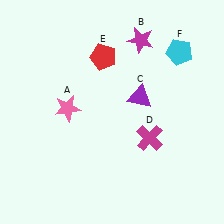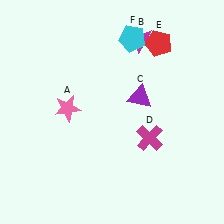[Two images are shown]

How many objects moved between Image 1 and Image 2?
2 objects moved between the two images.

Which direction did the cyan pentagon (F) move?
The cyan pentagon (F) moved left.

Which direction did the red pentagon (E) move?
The red pentagon (E) moved right.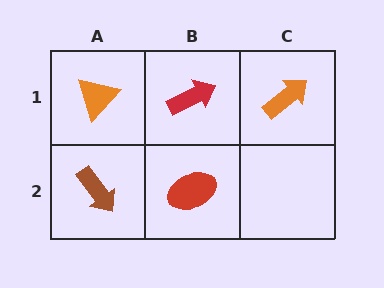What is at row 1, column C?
An orange arrow.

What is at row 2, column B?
A red ellipse.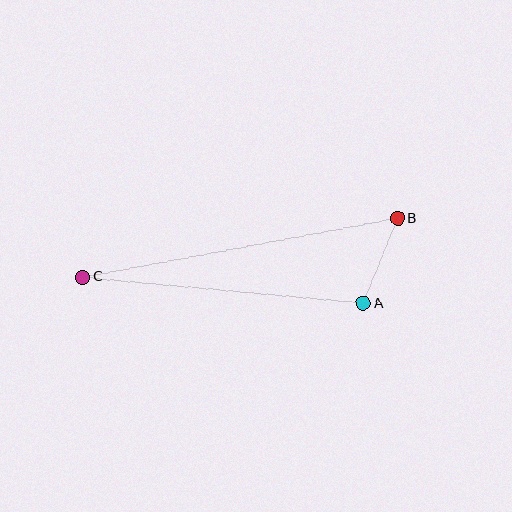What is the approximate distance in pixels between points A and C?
The distance between A and C is approximately 282 pixels.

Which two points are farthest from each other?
Points B and C are farthest from each other.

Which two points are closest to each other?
Points A and B are closest to each other.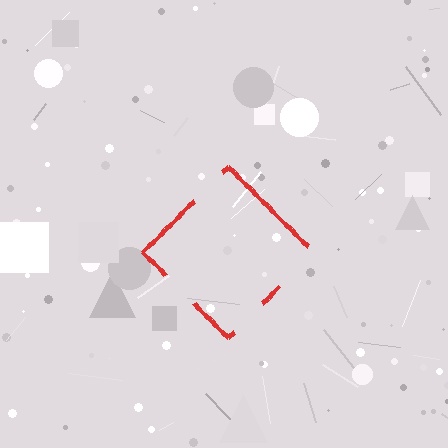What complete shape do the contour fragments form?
The contour fragments form a diamond.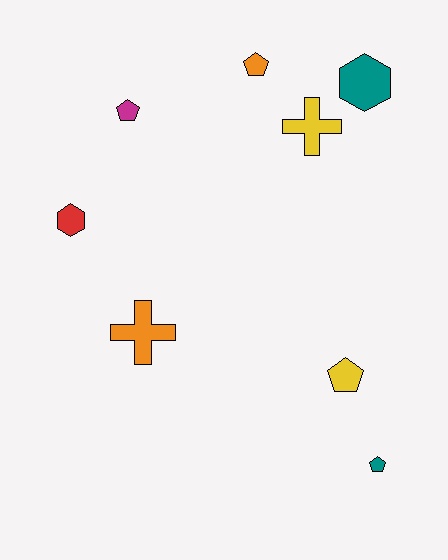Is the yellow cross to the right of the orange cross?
Yes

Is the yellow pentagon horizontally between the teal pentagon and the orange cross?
Yes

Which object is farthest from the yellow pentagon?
The magenta pentagon is farthest from the yellow pentagon.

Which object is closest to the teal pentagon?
The yellow pentagon is closest to the teal pentagon.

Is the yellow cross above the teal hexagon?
No